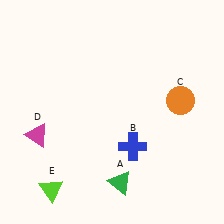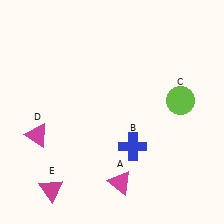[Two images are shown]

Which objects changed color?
A changed from green to magenta. C changed from orange to lime. E changed from lime to magenta.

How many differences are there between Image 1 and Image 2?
There are 3 differences between the two images.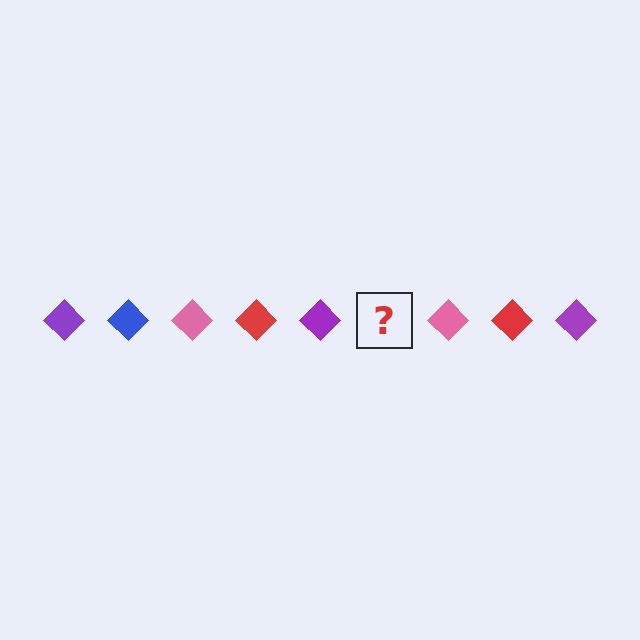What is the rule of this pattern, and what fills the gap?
The rule is that the pattern cycles through purple, blue, pink, red diamonds. The gap should be filled with a blue diamond.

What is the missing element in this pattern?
The missing element is a blue diamond.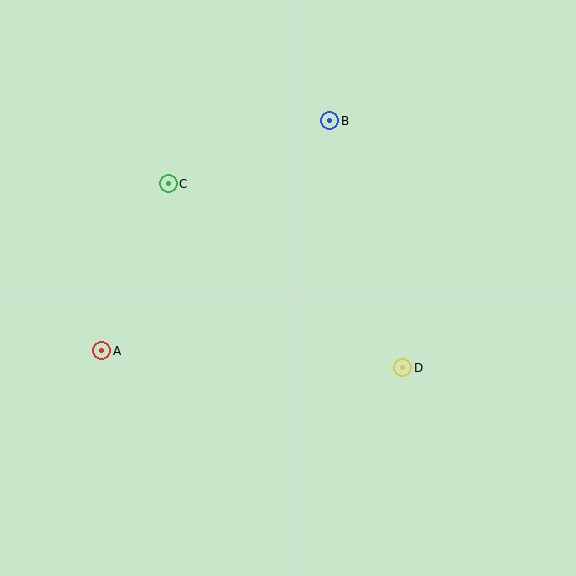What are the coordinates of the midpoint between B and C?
The midpoint between B and C is at (249, 152).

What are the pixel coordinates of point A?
Point A is at (102, 351).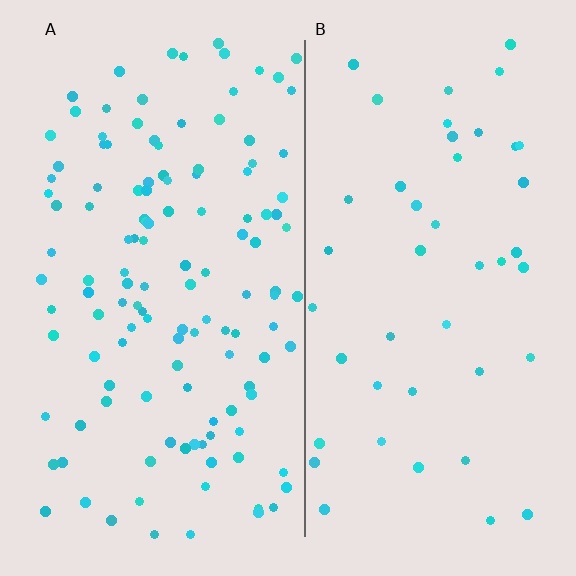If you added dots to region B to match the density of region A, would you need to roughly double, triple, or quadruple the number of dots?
Approximately triple.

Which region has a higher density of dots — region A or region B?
A (the left).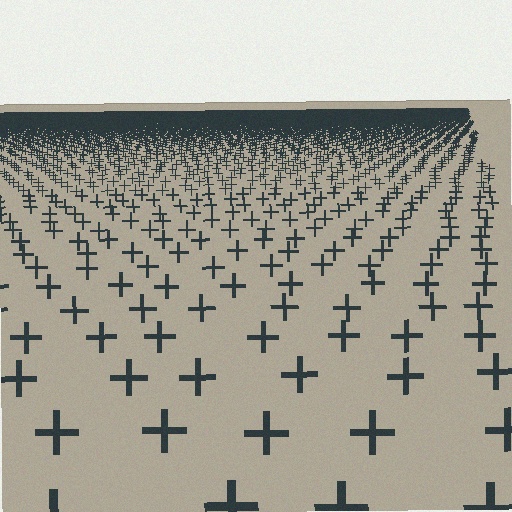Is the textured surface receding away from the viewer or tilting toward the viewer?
The surface is receding away from the viewer. Texture elements get smaller and denser toward the top.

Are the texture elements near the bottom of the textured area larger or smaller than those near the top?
Larger. Near the bottom, elements are closer to the viewer and appear at a bigger on-screen size.